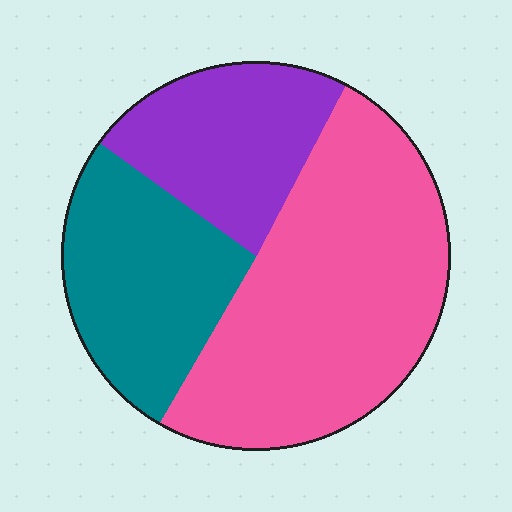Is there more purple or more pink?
Pink.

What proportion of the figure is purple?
Purple covers 23% of the figure.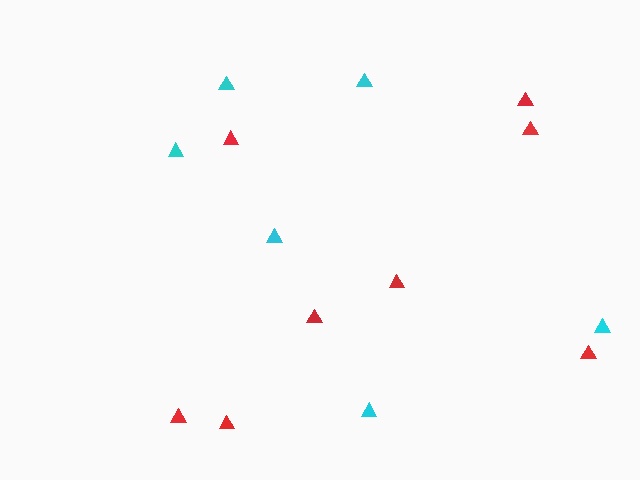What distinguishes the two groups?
There are 2 groups: one group of cyan triangles (6) and one group of red triangles (8).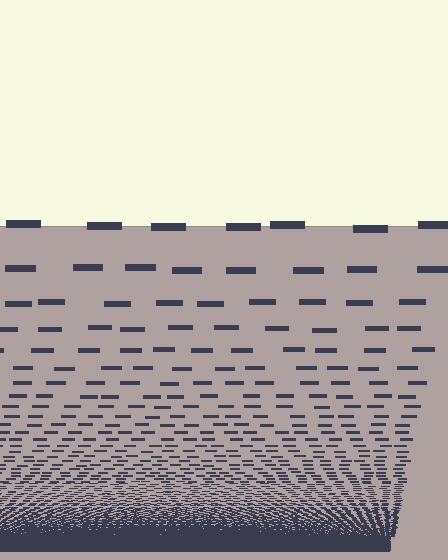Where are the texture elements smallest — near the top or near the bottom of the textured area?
Near the bottom.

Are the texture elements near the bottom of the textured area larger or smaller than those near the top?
Smaller. The gradient is inverted — elements near the bottom are smaller and denser.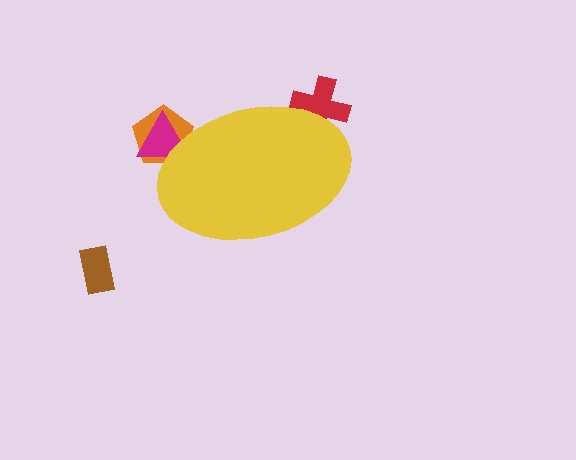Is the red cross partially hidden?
Yes, the red cross is partially hidden behind the yellow ellipse.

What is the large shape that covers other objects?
A yellow ellipse.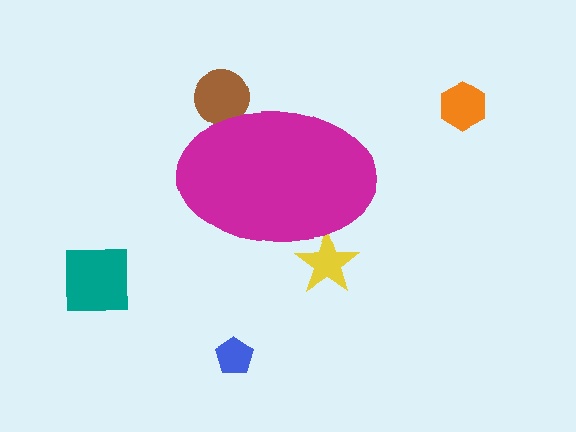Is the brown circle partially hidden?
Yes, the brown circle is partially hidden behind the magenta ellipse.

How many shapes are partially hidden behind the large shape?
2 shapes are partially hidden.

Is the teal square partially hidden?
No, the teal square is fully visible.